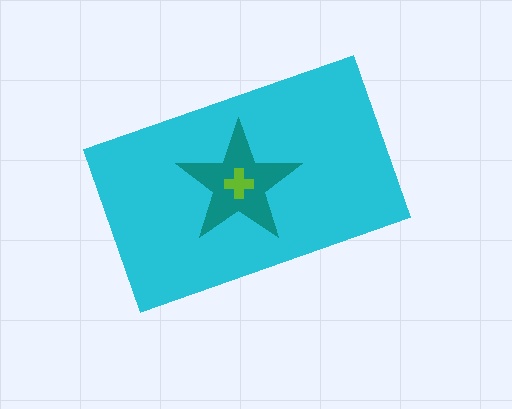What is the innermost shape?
The lime cross.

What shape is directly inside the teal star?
The lime cross.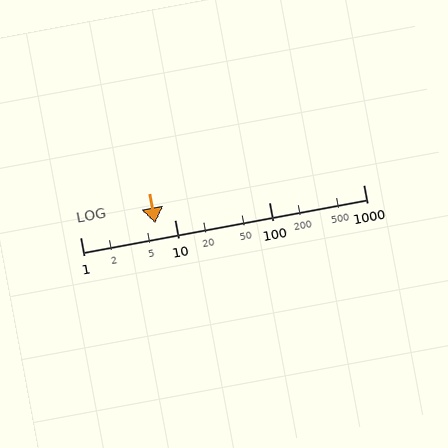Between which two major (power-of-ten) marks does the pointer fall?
The pointer is between 1 and 10.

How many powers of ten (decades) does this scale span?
The scale spans 3 decades, from 1 to 1000.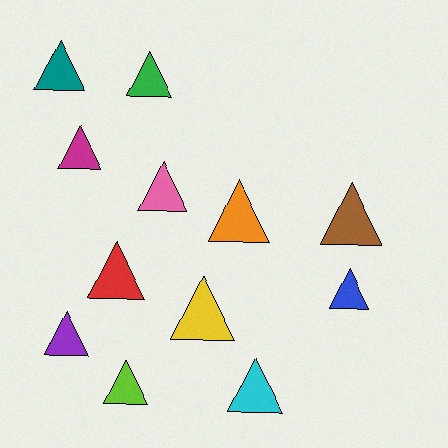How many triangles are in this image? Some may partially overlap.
There are 12 triangles.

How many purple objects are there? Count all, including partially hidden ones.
There is 1 purple object.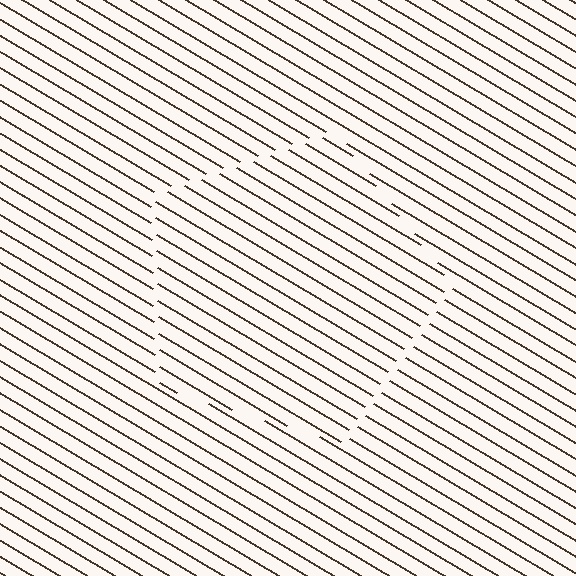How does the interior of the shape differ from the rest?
The interior of the shape contains the same grating, shifted by half a period — the contour is defined by the phase discontinuity where line-ends from the inner and outer gratings abut.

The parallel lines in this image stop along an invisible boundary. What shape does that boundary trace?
An illusory pentagon. The interior of the shape contains the same grating, shifted by half a period — the contour is defined by the phase discontinuity where line-ends from the inner and outer gratings abut.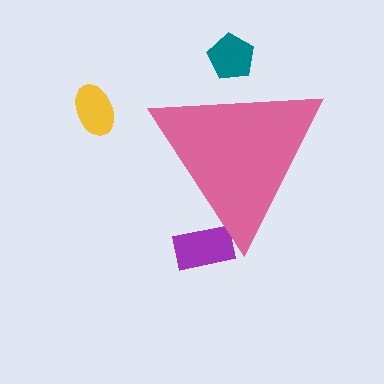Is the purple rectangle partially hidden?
Yes, the purple rectangle is partially hidden behind the pink triangle.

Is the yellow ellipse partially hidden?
No, the yellow ellipse is fully visible.